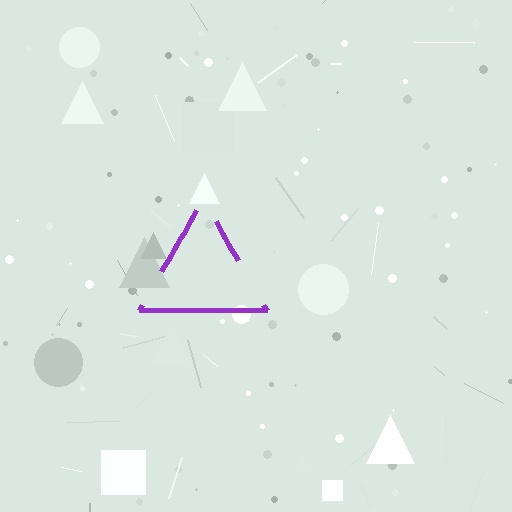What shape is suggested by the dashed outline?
The dashed outline suggests a triangle.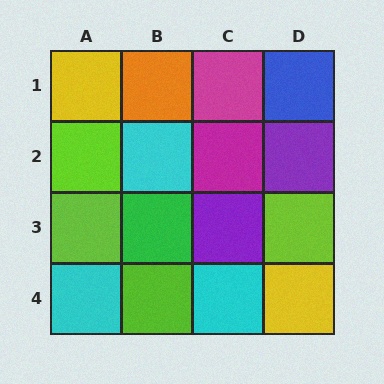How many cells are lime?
4 cells are lime.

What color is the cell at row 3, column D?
Lime.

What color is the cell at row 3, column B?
Green.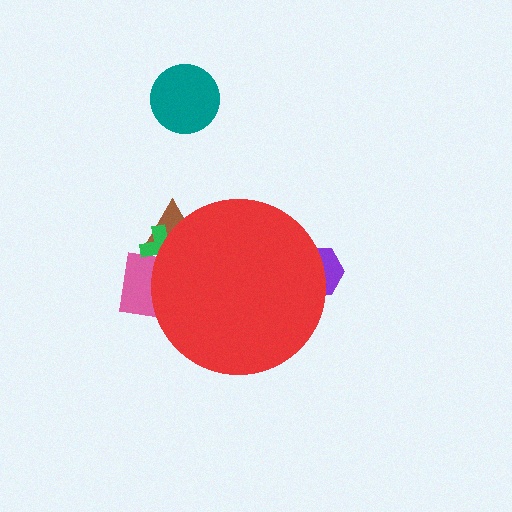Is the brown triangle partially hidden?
Yes, the brown triangle is partially hidden behind the red circle.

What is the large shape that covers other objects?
A red circle.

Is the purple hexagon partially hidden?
Yes, the purple hexagon is partially hidden behind the red circle.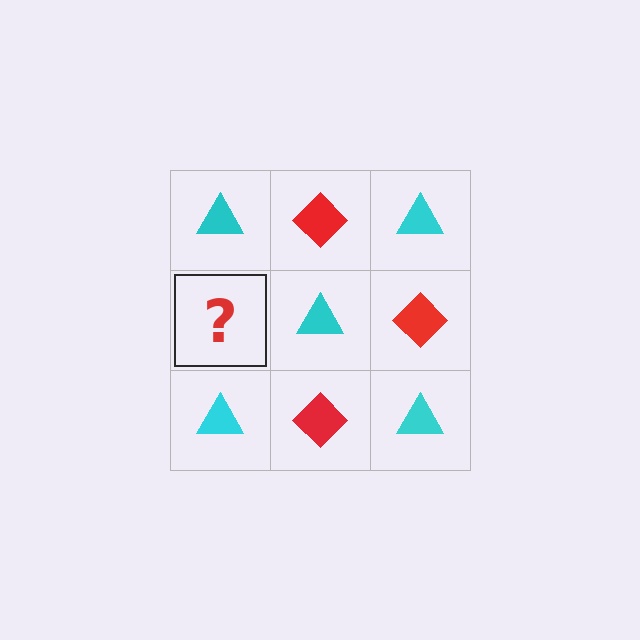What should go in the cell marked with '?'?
The missing cell should contain a red diamond.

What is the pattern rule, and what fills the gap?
The rule is that it alternates cyan triangle and red diamond in a checkerboard pattern. The gap should be filled with a red diamond.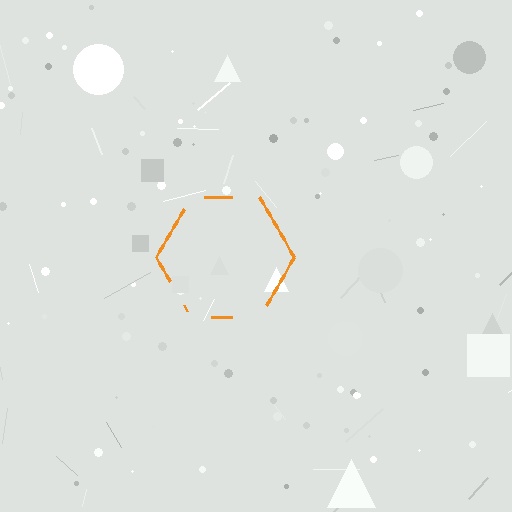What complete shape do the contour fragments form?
The contour fragments form a hexagon.